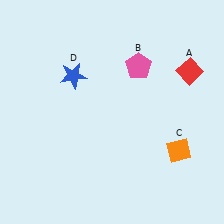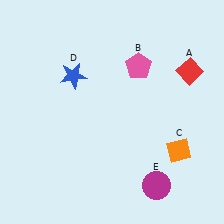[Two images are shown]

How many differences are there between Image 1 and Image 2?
There is 1 difference between the two images.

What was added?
A magenta circle (E) was added in Image 2.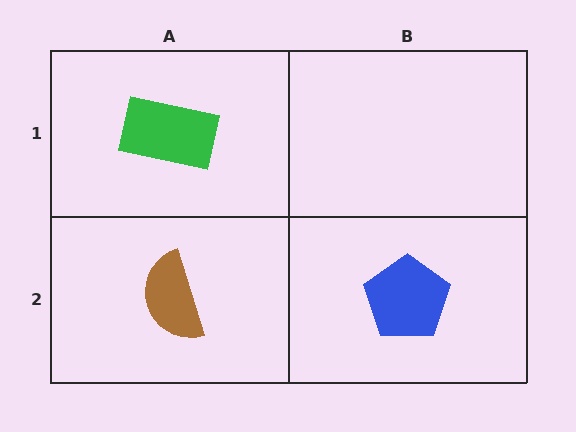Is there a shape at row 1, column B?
No, that cell is empty.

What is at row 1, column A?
A green rectangle.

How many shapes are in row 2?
2 shapes.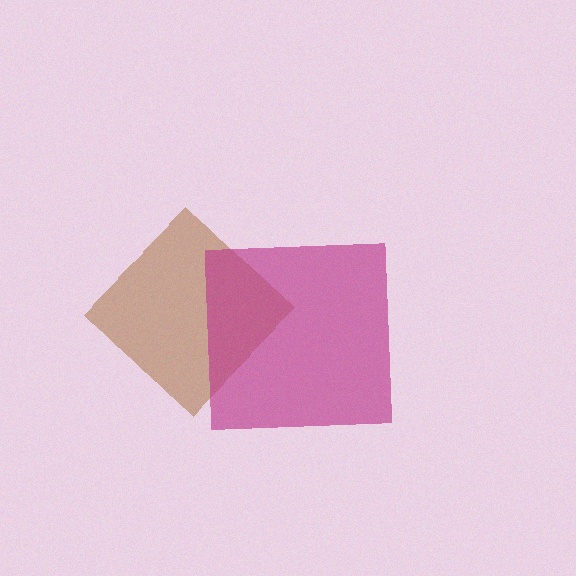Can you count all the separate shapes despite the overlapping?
Yes, there are 2 separate shapes.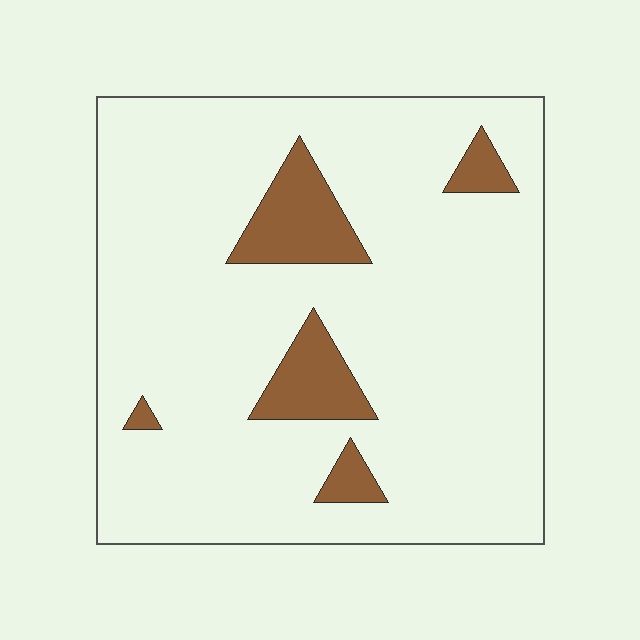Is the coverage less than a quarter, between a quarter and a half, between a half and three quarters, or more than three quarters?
Less than a quarter.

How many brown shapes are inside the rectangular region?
5.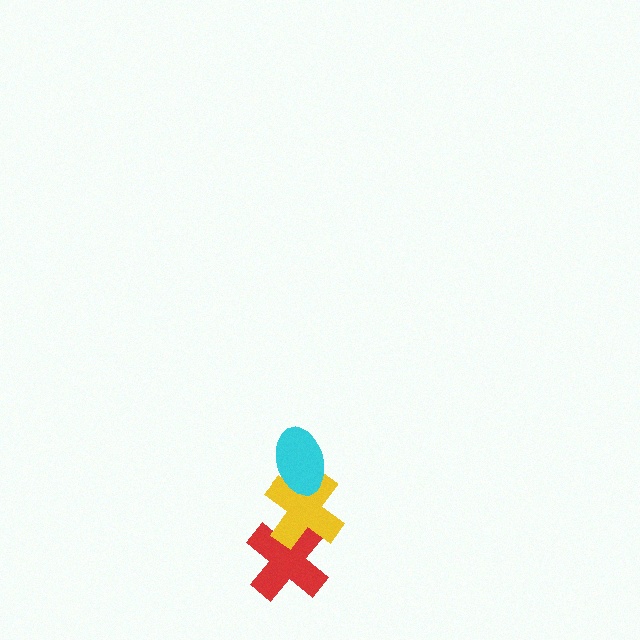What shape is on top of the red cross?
The yellow cross is on top of the red cross.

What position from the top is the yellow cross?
The yellow cross is 2nd from the top.